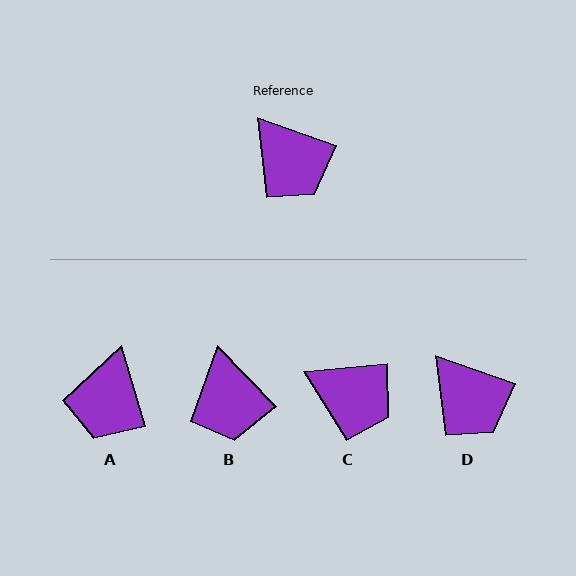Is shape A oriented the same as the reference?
No, it is off by about 54 degrees.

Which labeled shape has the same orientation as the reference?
D.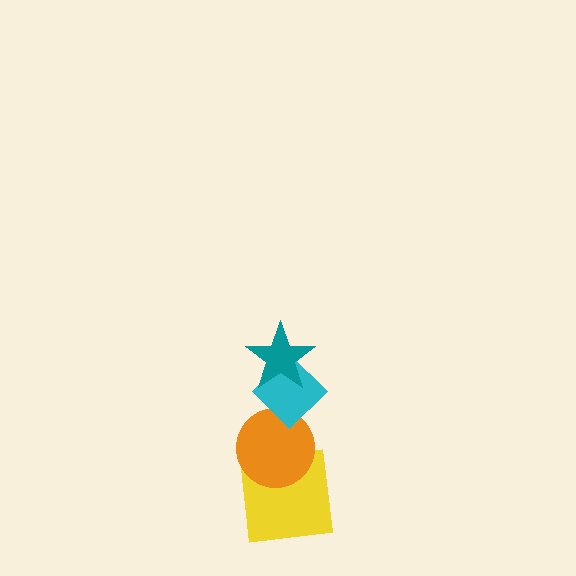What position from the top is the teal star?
The teal star is 1st from the top.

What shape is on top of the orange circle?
The cyan diamond is on top of the orange circle.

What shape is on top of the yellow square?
The orange circle is on top of the yellow square.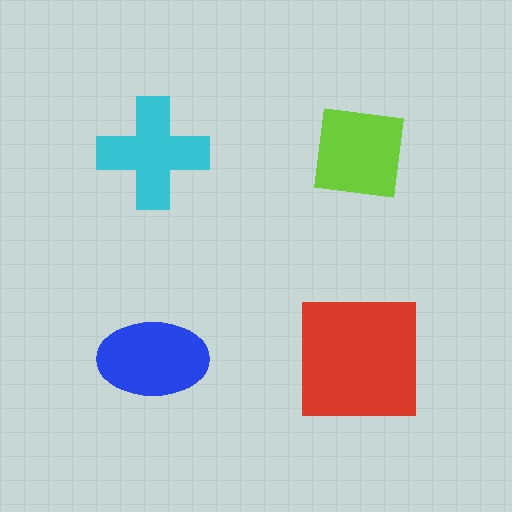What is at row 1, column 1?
A cyan cross.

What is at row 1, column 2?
A lime square.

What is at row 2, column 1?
A blue ellipse.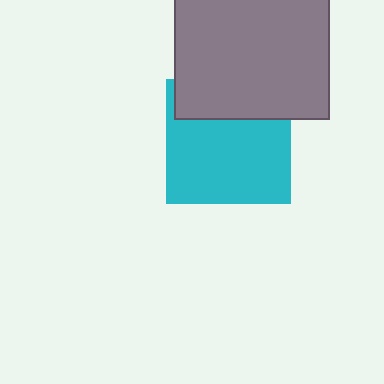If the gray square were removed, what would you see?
You would see the complete cyan square.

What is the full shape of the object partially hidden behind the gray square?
The partially hidden object is a cyan square.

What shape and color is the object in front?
The object in front is a gray square.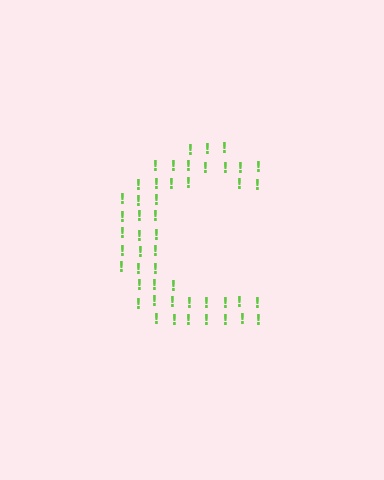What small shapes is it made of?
It is made of small exclamation marks.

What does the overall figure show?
The overall figure shows the letter C.